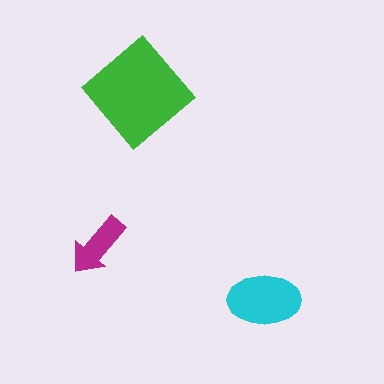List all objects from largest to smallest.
The green diamond, the cyan ellipse, the magenta arrow.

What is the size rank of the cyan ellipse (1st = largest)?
2nd.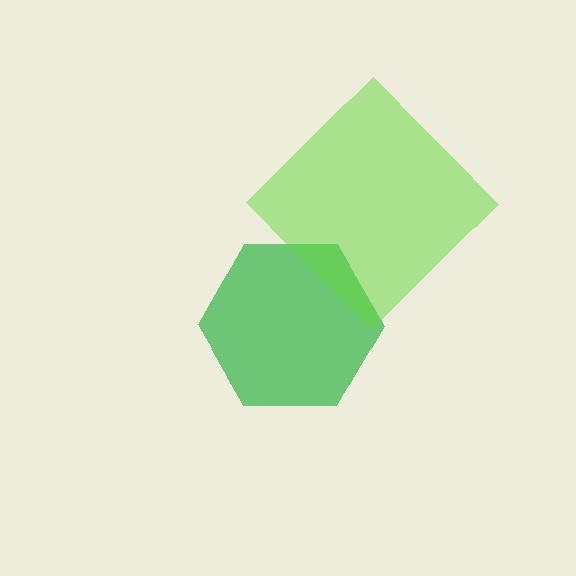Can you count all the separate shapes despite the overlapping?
Yes, there are 2 separate shapes.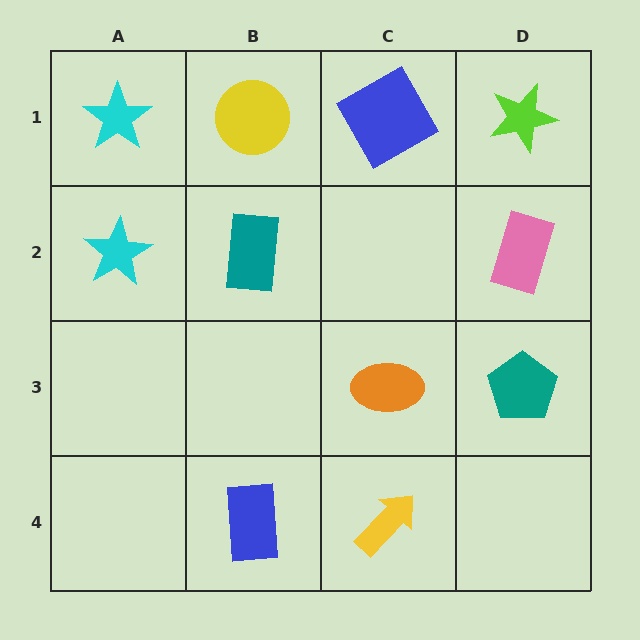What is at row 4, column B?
A blue rectangle.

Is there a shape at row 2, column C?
No, that cell is empty.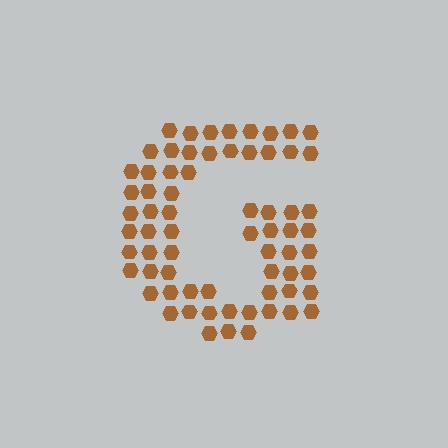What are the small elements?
The small elements are hexagons.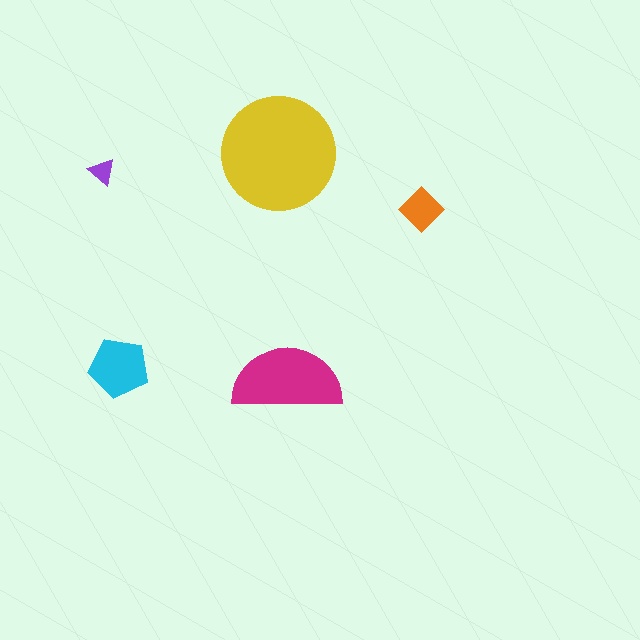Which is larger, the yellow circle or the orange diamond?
The yellow circle.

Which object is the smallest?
The purple triangle.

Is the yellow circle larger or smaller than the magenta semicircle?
Larger.